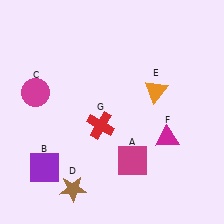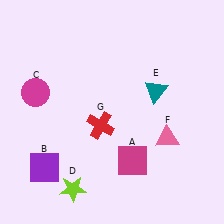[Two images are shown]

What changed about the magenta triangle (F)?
In Image 1, F is magenta. In Image 2, it changed to pink.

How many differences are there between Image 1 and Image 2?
There are 3 differences between the two images.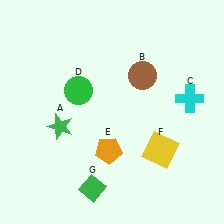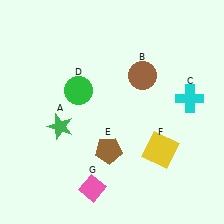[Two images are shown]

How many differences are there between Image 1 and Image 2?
There are 2 differences between the two images.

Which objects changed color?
E changed from orange to brown. G changed from green to pink.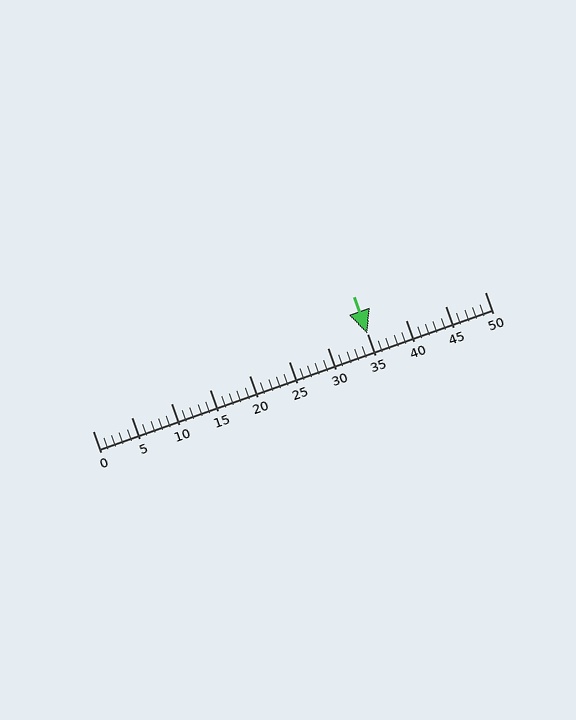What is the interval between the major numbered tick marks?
The major tick marks are spaced 5 units apart.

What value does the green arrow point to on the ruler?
The green arrow points to approximately 35.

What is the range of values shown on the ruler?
The ruler shows values from 0 to 50.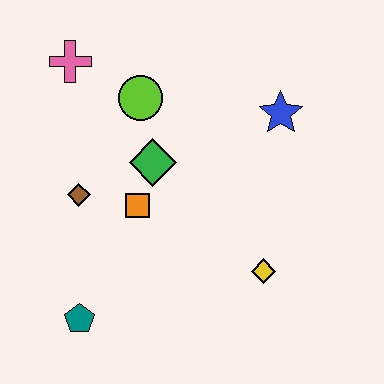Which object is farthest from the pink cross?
The yellow diamond is farthest from the pink cross.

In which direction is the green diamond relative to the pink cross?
The green diamond is below the pink cross.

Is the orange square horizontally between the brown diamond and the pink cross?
No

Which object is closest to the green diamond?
The orange square is closest to the green diamond.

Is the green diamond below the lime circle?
Yes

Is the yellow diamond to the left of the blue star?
Yes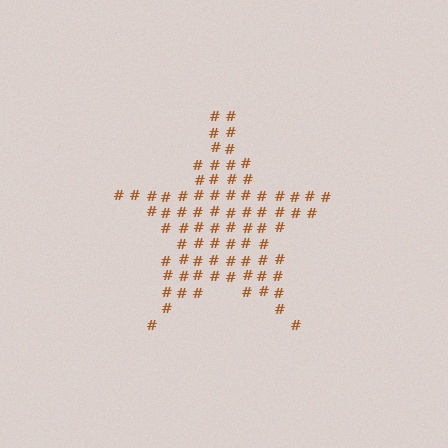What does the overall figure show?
The overall figure shows a star.